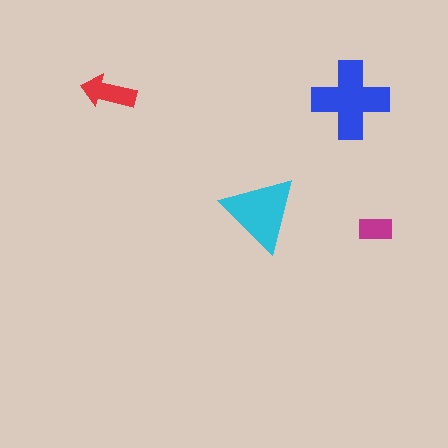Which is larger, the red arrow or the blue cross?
The blue cross.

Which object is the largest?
The blue cross.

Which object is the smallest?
The magenta rectangle.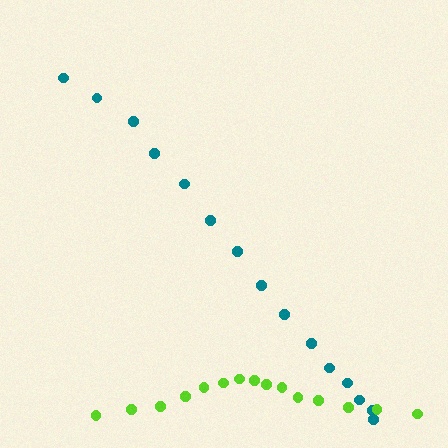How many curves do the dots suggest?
There are 2 distinct paths.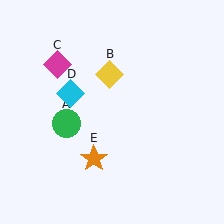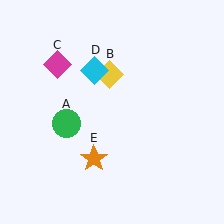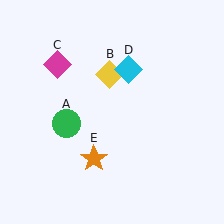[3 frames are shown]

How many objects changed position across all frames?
1 object changed position: cyan diamond (object D).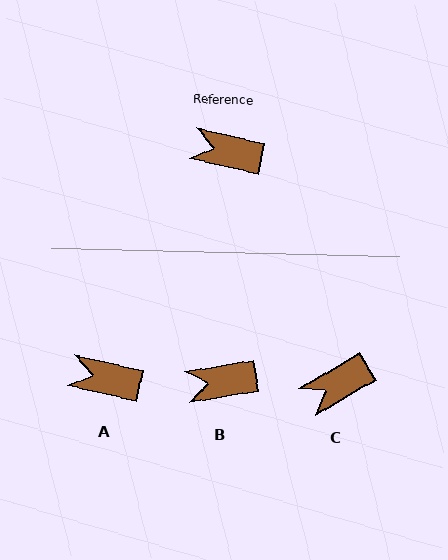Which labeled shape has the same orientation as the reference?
A.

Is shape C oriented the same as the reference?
No, it is off by about 43 degrees.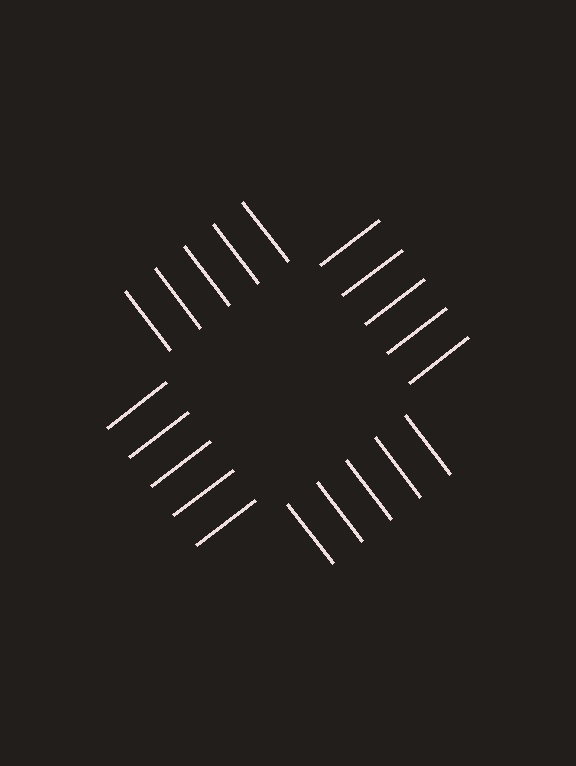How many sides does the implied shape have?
4 sides — the line-ends trace a square.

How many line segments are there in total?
20 — 5 along each of the 4 edges.